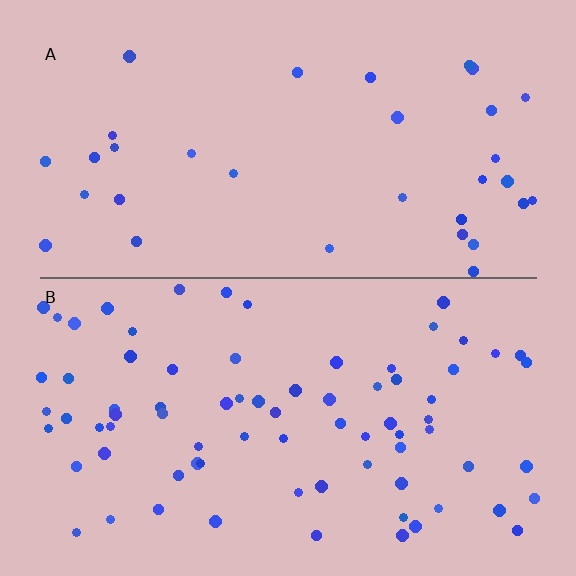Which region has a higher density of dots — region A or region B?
B (the bottom).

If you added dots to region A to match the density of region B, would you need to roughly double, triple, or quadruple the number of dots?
Approximately double.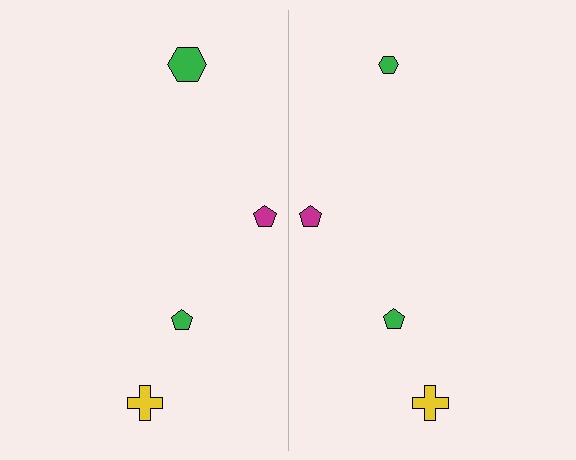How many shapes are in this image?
There are 8 shapes in this image.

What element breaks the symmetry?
The green hexagon on the right side has a different size than its mirror counterpart.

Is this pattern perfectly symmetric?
No, the pattern is not perfectly symmetric. The green hexagon on the right side has a different size than its mirror counterpart.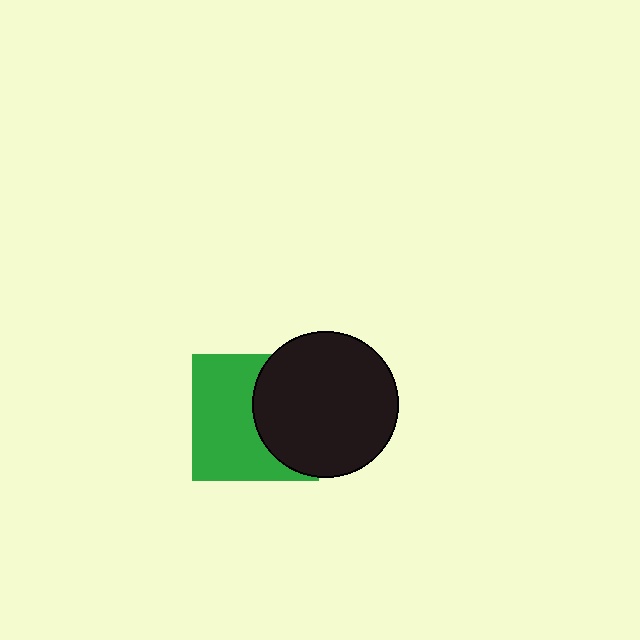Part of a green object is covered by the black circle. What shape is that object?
It is a square.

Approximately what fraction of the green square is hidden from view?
Roughly 42% of the green square is hidden behind the black circle.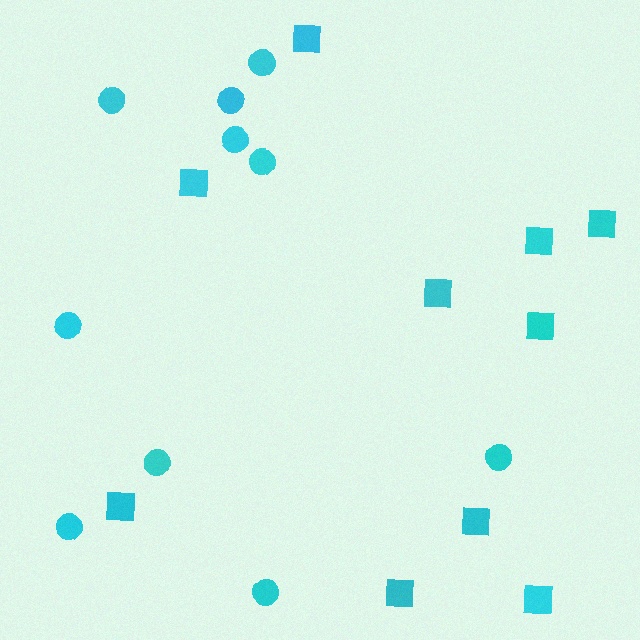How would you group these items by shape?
There are 2 groups: one group of squares (10) and one group of circles (10).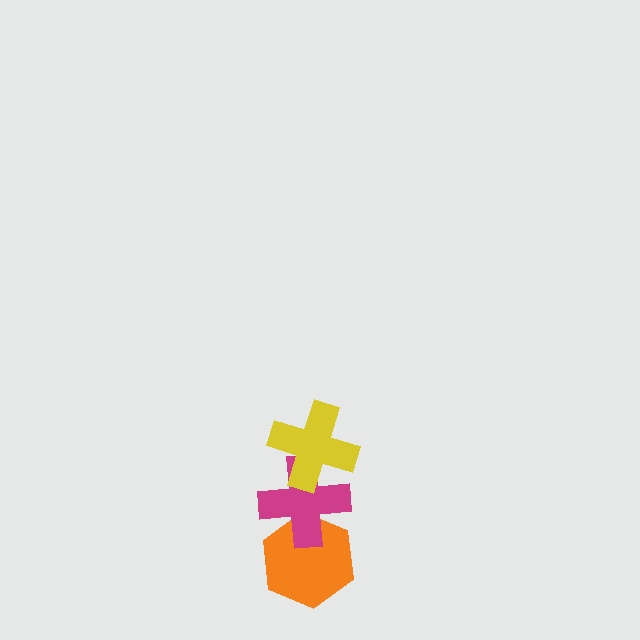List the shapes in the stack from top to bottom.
From top to bottom: the yellow cross, the magenta cross, the orange hexagon.